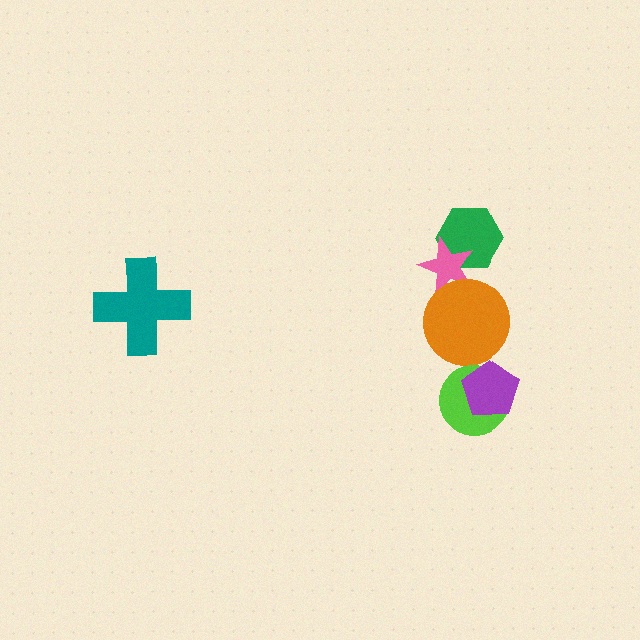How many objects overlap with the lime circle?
1 object overlaps with the lime circle.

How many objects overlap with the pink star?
2 objects overlap with the pink star.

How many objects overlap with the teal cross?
0 objects overlap with the teal cross.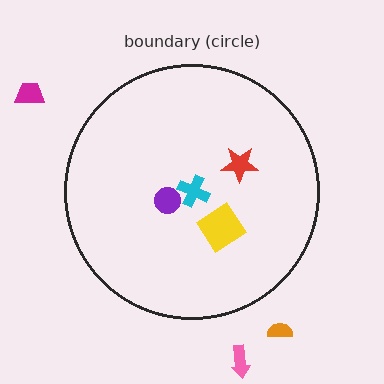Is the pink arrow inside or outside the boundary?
Outside.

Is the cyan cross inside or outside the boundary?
Inside.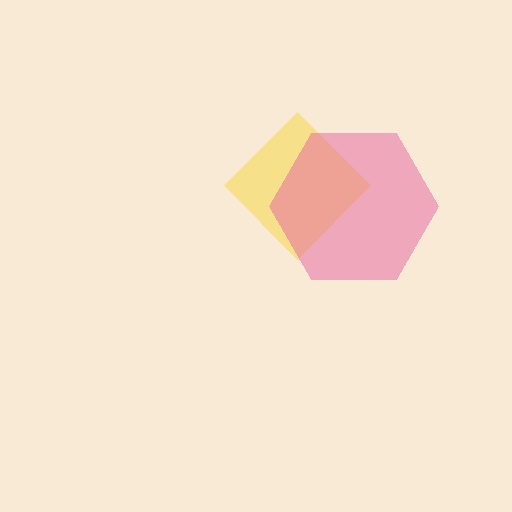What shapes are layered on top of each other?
The layered shapes are: a yellow diamond, a pink hexagon.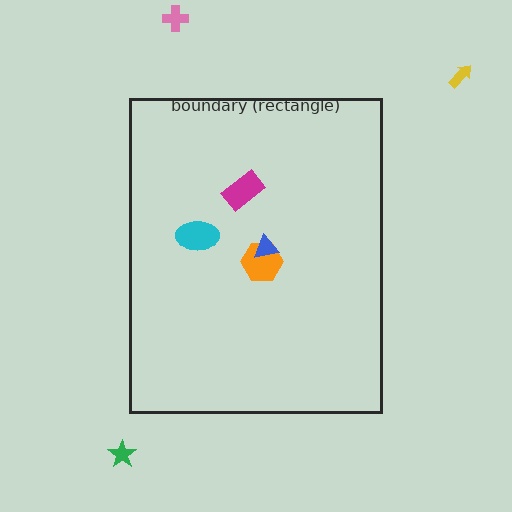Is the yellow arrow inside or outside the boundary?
Outside.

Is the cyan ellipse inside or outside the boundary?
Inside.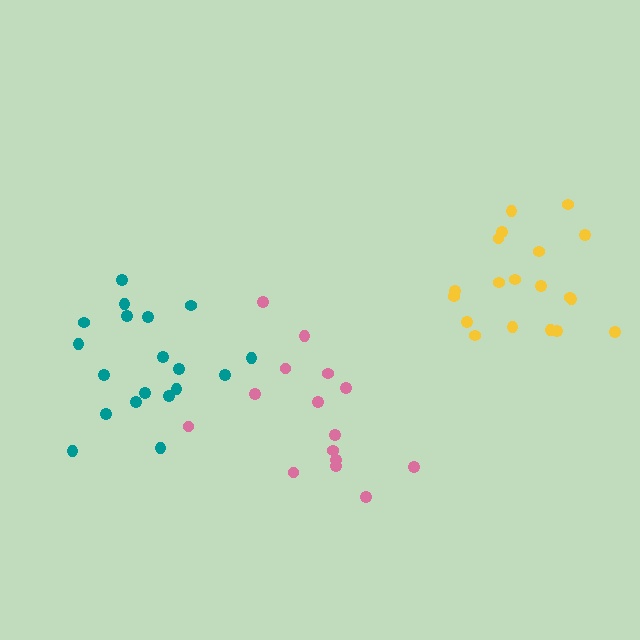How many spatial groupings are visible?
There are 3 spatial groupings.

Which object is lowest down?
The pink cluster is bottommost.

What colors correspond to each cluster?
The clusters are colored: pink, yellow, teal.